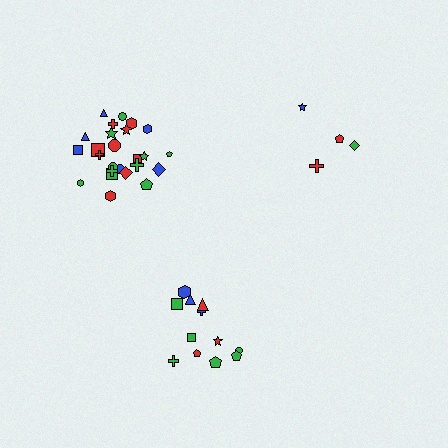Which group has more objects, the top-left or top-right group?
The top-left group.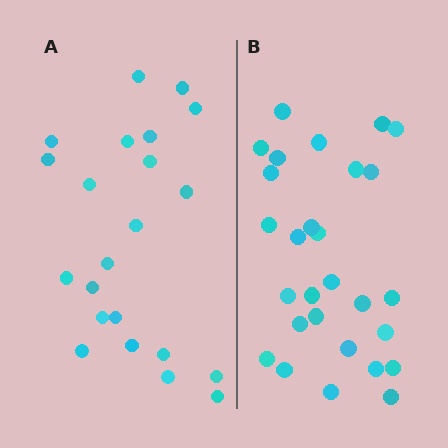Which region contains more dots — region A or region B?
Region B (the right region) has more dots.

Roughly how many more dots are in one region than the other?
Region B has about 6 more dots than region A.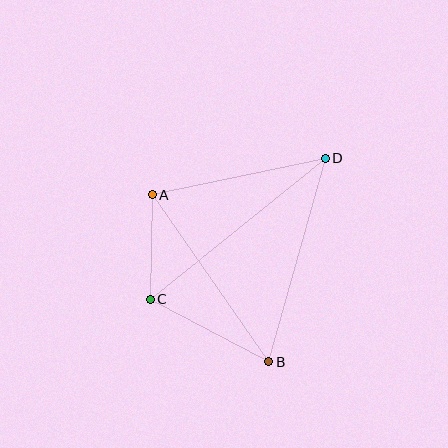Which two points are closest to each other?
Points A and C are closest to each other.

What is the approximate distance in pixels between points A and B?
The distance between A and B is approximately 204 pixels.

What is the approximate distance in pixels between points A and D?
The distance between A and D is approximately 177 pixels.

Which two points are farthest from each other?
Points C and D are farthest from each other.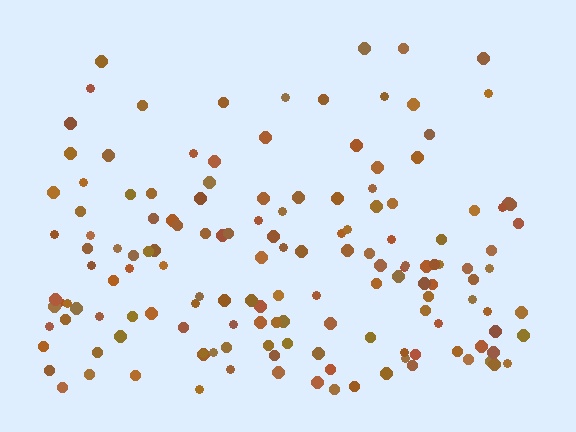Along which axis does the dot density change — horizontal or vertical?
Vertical.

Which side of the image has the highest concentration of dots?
The bottom.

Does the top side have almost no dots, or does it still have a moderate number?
Still a moderate number, just noticeably fewer than the bottom.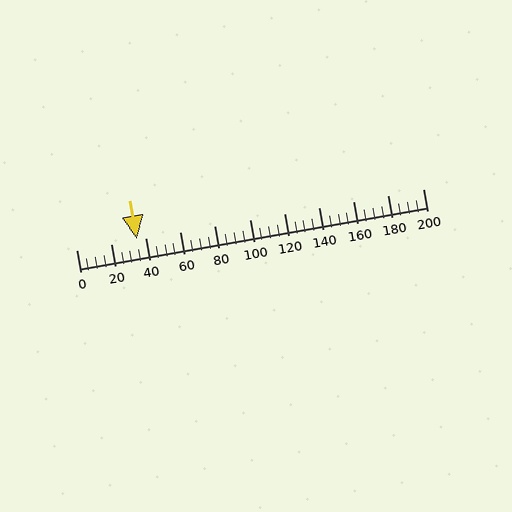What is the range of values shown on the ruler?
The ruler shows values from 0 to 200.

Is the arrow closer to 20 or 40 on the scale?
The arrow is closer to 40.